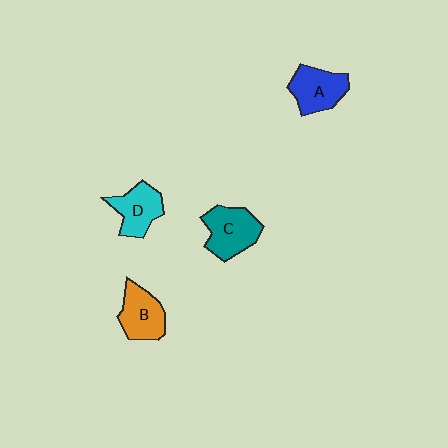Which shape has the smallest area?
Shape D (cyan).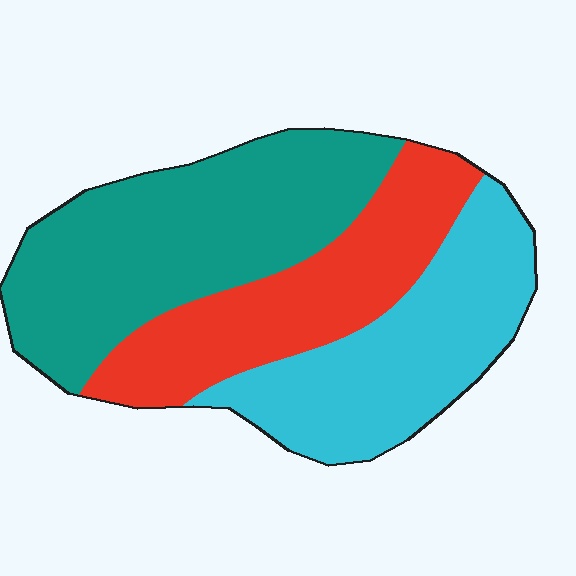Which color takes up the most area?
Teal, at roughly 40%.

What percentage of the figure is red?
Red takes up about one quarter (1/4) of the figure.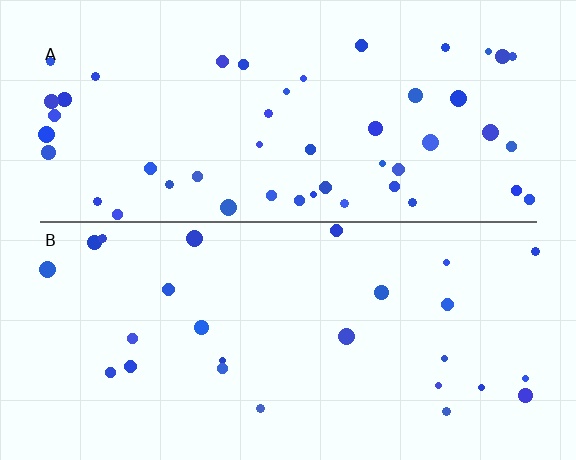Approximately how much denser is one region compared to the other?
Approximately 1.9× — region A over region B.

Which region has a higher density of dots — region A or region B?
A (the top).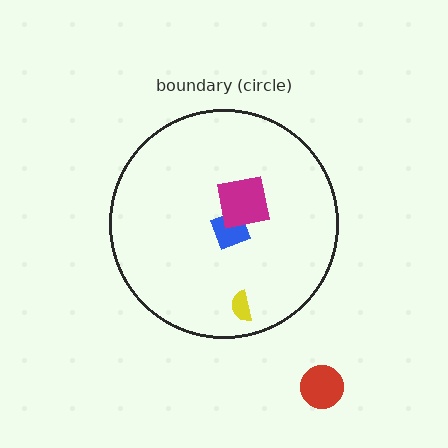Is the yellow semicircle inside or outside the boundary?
Inside.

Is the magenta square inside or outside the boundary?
Inside.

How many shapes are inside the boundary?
3 inside, 1 outside.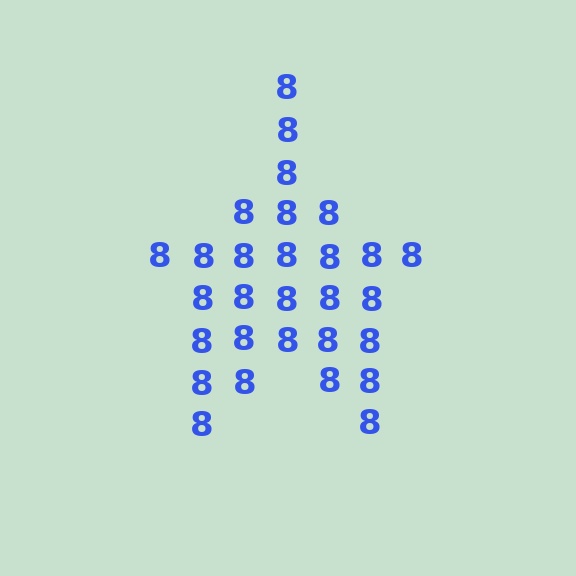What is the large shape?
The large shape is a star.